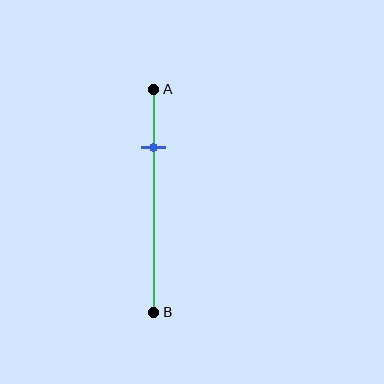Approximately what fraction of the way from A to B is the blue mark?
The blue mark is approximately 25% of the way from A to B.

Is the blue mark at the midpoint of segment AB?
No, the mark is at about 25% from A, not at the 50% midpoint.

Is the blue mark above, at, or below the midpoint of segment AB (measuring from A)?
The blue mark is above the midpoint of segment AB.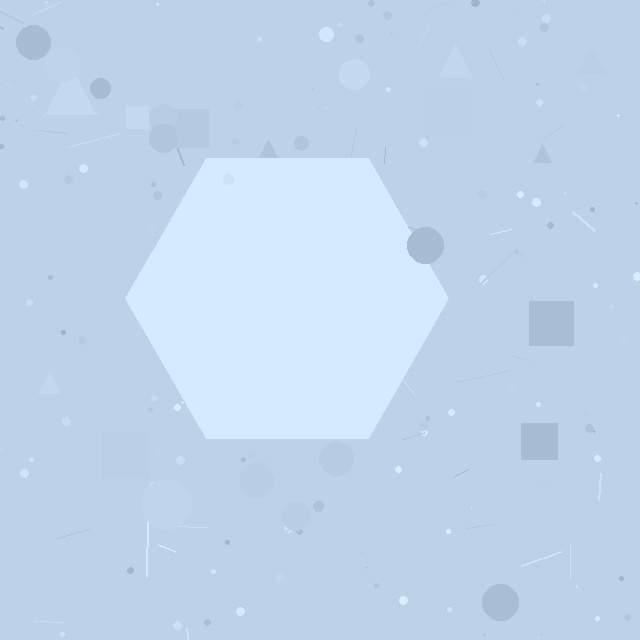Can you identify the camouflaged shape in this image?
The camouflaged shape is a hexagon.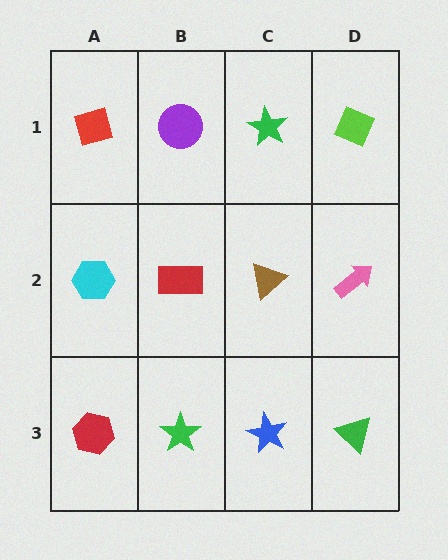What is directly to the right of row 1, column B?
A green star.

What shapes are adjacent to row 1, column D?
A pink arrow (row 2, column D), a green star (row 1, column C).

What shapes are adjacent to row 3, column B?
A red rectangle (row 2, column B), a red hexagon (row 3, column A), a blue star (row 3, column C).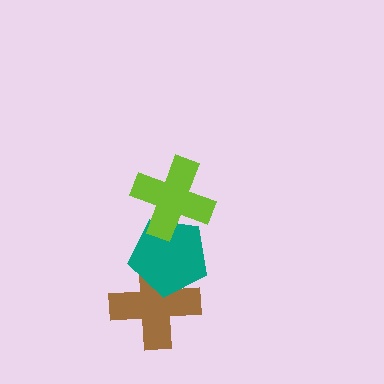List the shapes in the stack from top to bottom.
From top to bottom: the lime cross, the teal pentagon, the brown cross.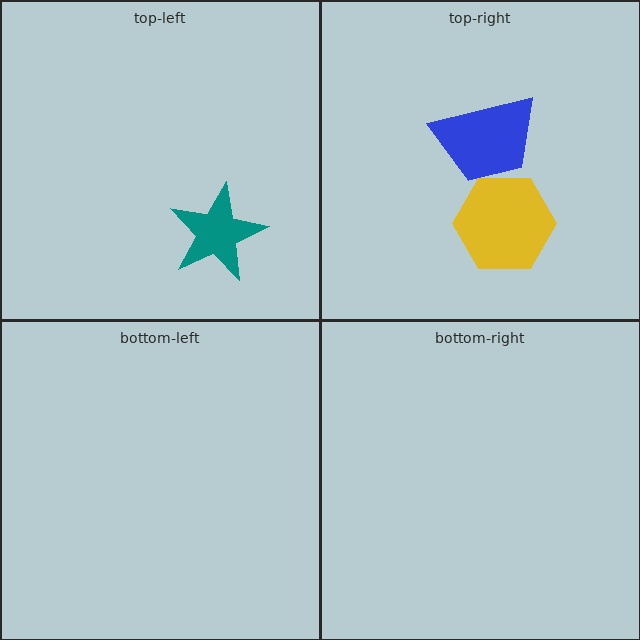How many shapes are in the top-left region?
1.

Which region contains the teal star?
The top-left region.